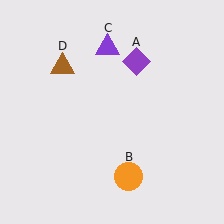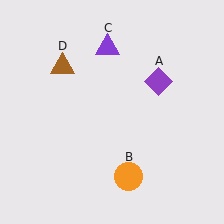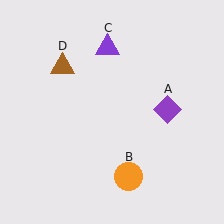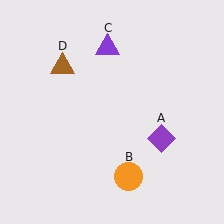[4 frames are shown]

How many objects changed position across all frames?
1 object changed position: purple diamond (object A).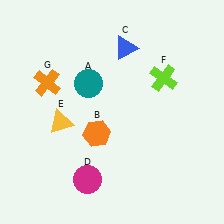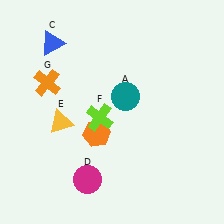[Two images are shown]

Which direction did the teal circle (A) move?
The teal circle (A) moved right.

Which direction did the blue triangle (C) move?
The blue triangle (C) moved left.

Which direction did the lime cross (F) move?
The lime cross (F) moved left.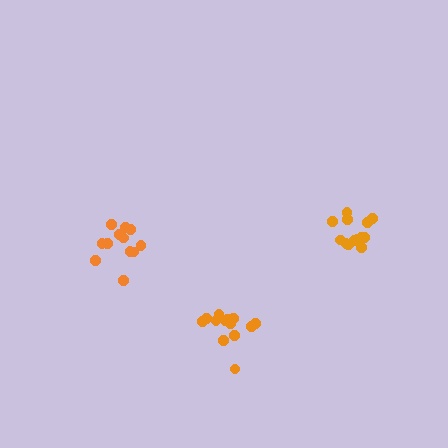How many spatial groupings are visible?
There are 3 spatial groupings.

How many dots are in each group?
Group 1: 13 dots, Group 2: 12 dots, Group 3: 13 dots (38 total).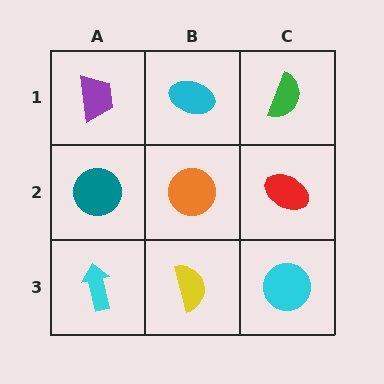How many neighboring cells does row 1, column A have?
2.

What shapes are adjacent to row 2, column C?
A green semicircle (row 1, column C), a cyan circle (row 3, column C), an orange circle (row 2, column B).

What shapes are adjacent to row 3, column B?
An orange circle (row 2, column B), a cyan arrow (row 3, column A), a cyan circle (row 3, column C).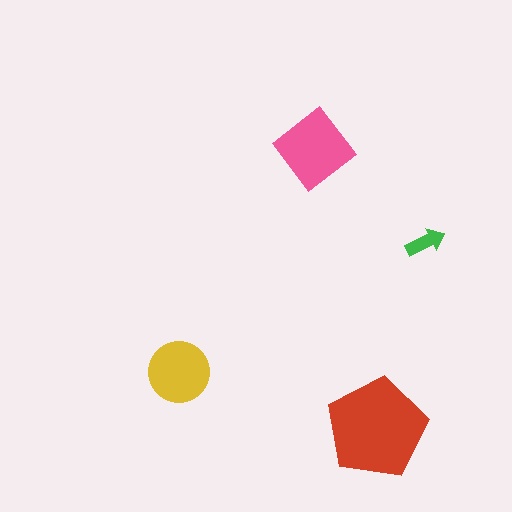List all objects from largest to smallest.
The red pentagon, the pink diamond, the yellow circle, the green arrow.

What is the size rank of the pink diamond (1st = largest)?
2nd.